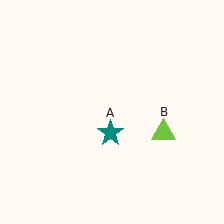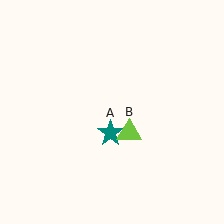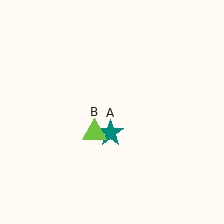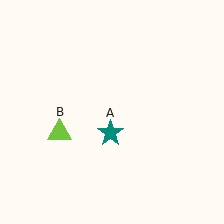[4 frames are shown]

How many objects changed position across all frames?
1 object changed position: lime triangle (object B).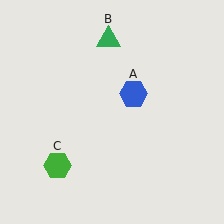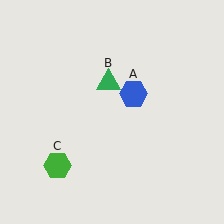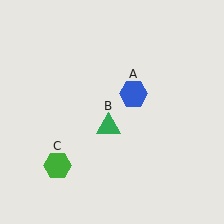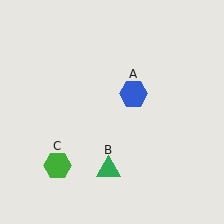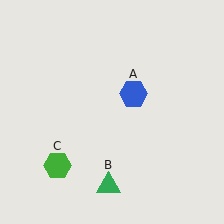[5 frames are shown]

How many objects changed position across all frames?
1 object changed position: green triangle (object B).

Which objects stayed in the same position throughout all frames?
Blue hexagon (object A) and green hexagon (object C) remained stationary.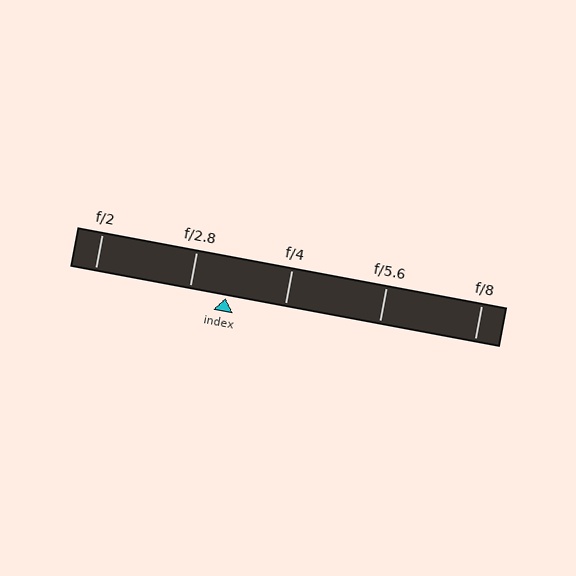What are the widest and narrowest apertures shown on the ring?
The widest aperture shown is f/2 and the narrowest is f/8.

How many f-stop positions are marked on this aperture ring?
There are 5 f-stop positions marked.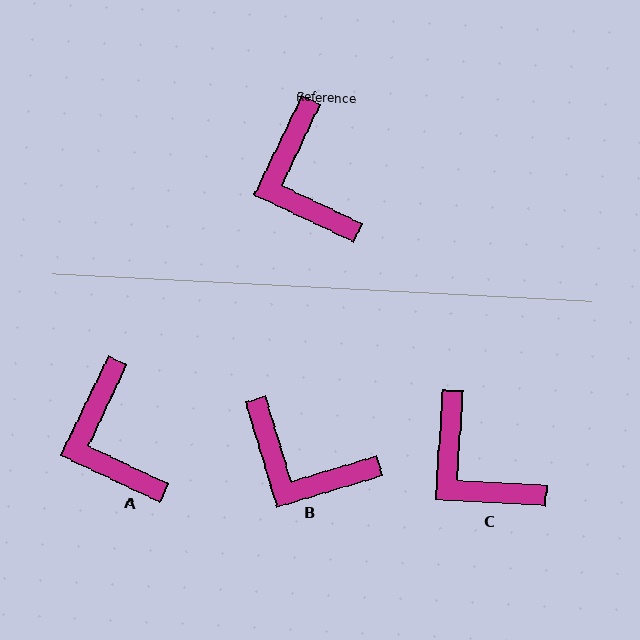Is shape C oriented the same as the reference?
No, it is off by about 22 degrees.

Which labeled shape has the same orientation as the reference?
A.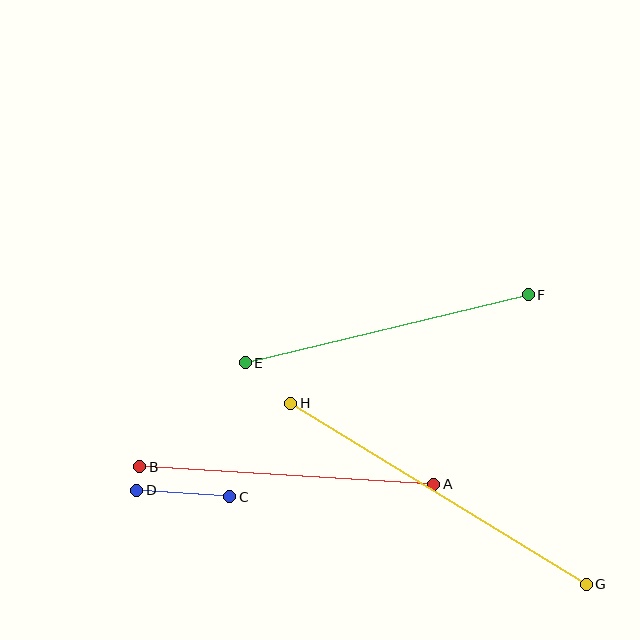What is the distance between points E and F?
The distance is approximately 291 pixels.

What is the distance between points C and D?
The distance is approximately 93 pixels.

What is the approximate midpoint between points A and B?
The midpoint is at approximately (287, 475) pixels.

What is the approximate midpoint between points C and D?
The midpoint is at approximately (183, 493) pixels.